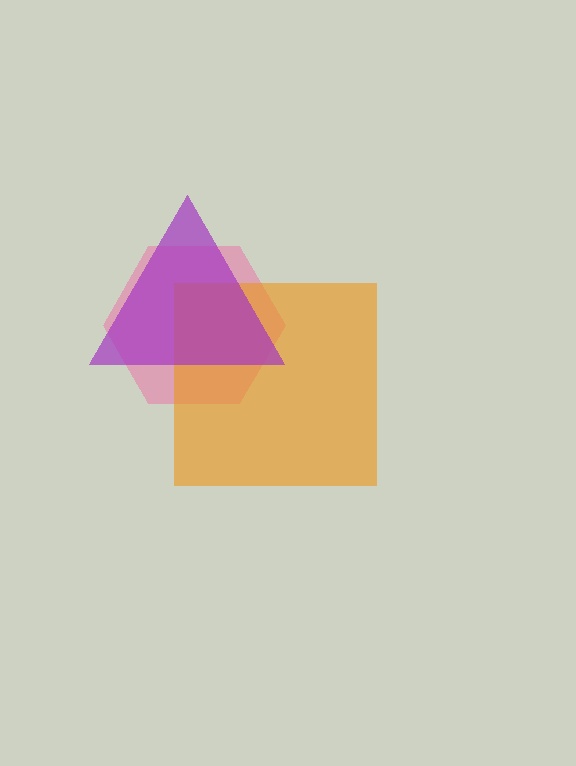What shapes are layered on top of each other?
The layered shapes are: a pink hexagon, an orange square, a purple triangle.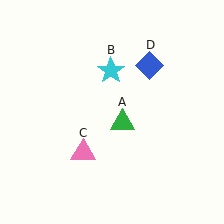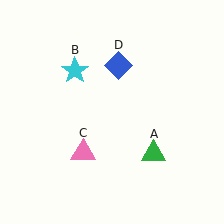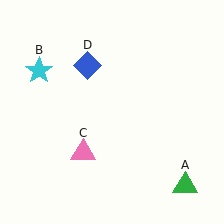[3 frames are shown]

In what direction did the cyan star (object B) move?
The cyan star (object B) moved left.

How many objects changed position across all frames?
3 objects changed position: green triangle (object A), cyan star (object B), blue diamond (object D).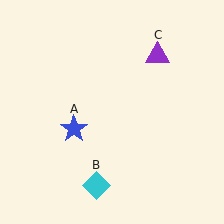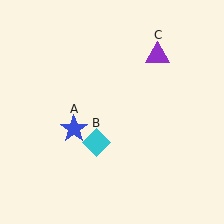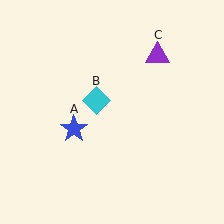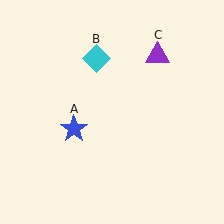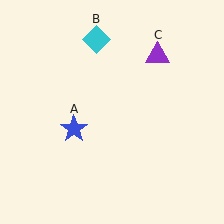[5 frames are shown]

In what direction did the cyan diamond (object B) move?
The cyan diamond (object B) moved up.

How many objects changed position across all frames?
1 object changed position: cyan diamond (object B).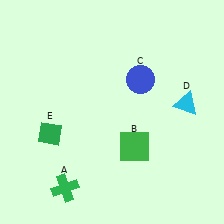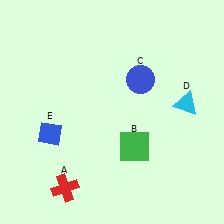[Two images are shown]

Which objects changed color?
A changed from green to red. E changed from green to blue.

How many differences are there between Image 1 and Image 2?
There are 2 differences between the two images.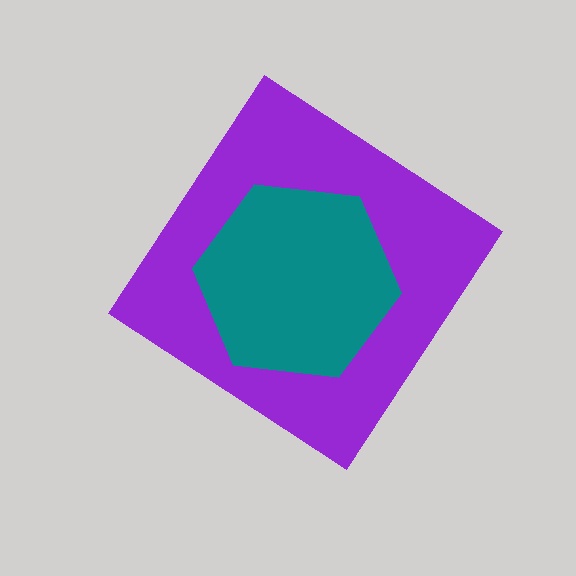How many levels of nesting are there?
2.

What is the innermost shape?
The teal hexagon.